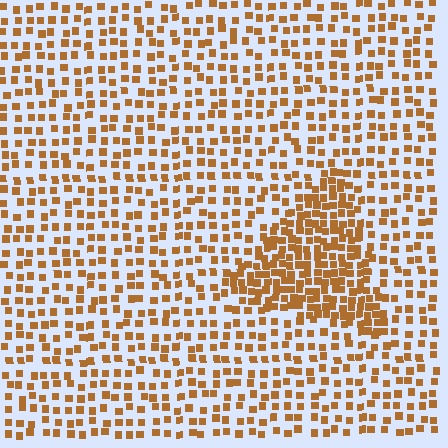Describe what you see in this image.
The image contains small brown elements arranged at two different densities. A triangle-shaped region is visible where the elements are more densely packed than the surrounding area.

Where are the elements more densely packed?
The elements are more densely packed inside the triangle boundary.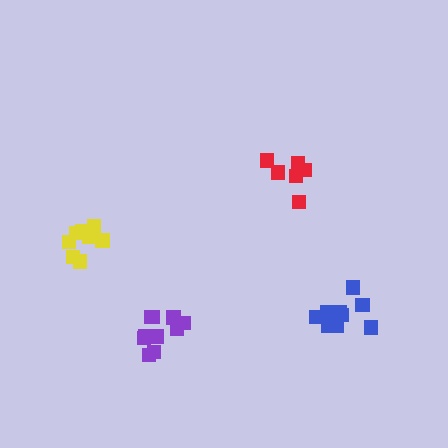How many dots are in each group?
Group 1: 10 dots, Group 2: 6 dots, Group 3: 8 dots, Group 4: 9 dots (33 total).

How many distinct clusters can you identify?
There are 4 distinct clusters.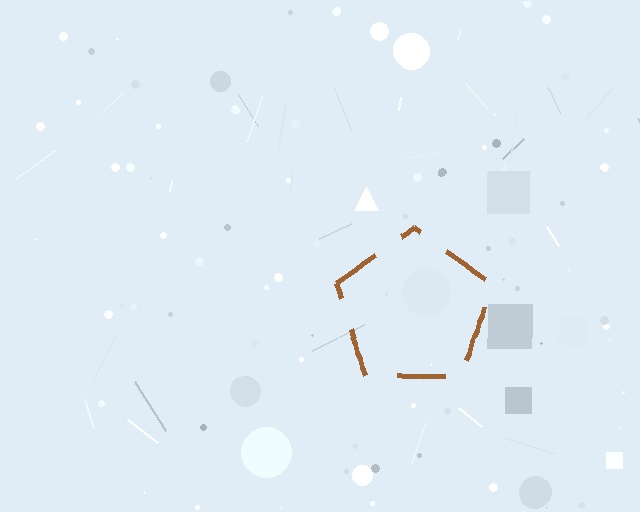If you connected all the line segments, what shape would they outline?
They would outline a pentagon.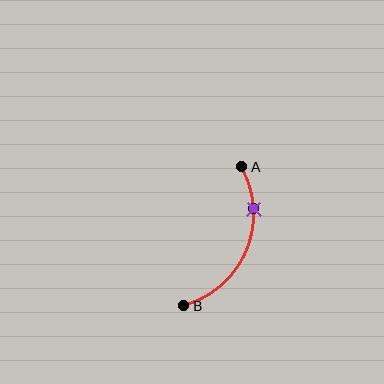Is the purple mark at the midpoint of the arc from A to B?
No. The purple mark lies on the arc but is closer to endpoint A. The arc midpoint would be at the point on the curve equidistant along the arc from both A and B.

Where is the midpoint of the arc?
The arc midpoint is the point on the curve farthest from the straight line joining A and B. It sits to the right of that line.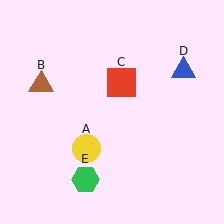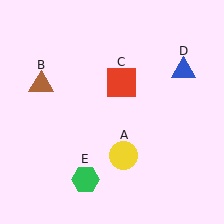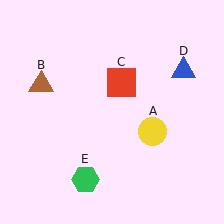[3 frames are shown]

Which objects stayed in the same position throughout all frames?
Brown triangle (object B) and red square (object C) and blue triangle (object D) and green hexagon (object E) remained stationary.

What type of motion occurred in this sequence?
The yellow circle (object A) rotated counterclockwise around the center of the scene.